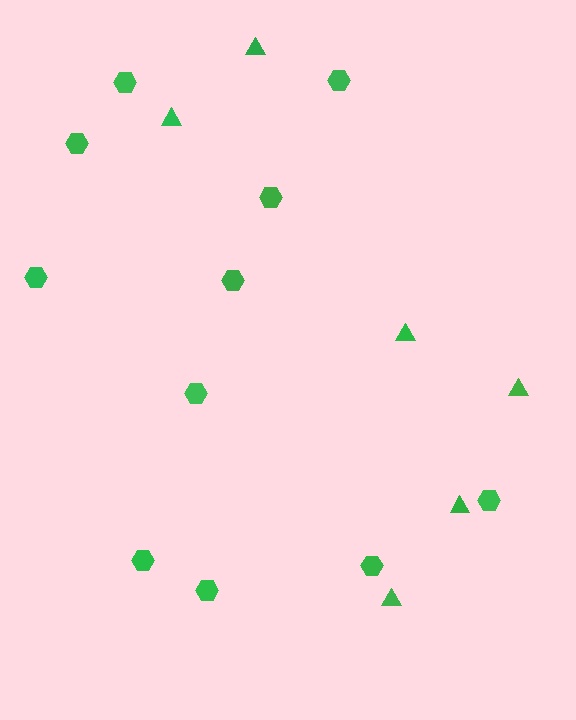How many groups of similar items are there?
There are 2 groups: one group of hexagons (11) and one group of triangles (6).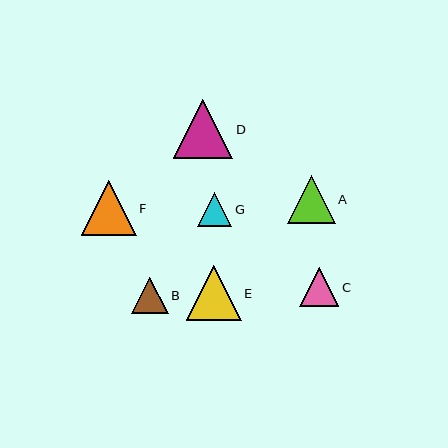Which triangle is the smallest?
Triangle G is the smallest with a size of approximately 34 pixels.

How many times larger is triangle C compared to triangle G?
Triangle C is approximately 1.1 times the size of triangle G.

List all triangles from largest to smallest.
From largest to smallest: D, F, E, A, C, B, G.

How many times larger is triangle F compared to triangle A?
Triangle F is approximately 1.1 times the size of triangle A.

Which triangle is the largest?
Triangle D is the largest with a size of approximately 59 pixels.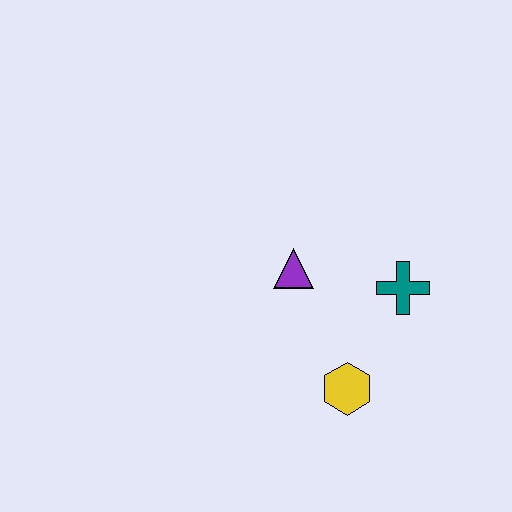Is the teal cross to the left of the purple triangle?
No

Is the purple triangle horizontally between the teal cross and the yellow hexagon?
No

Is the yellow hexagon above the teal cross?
No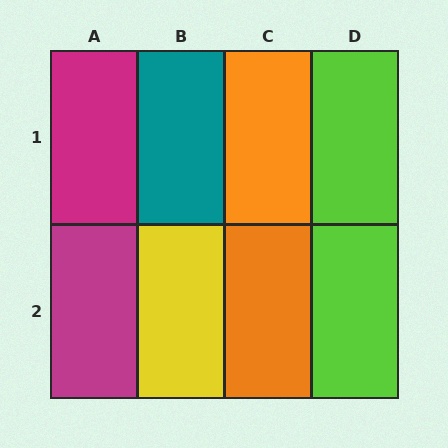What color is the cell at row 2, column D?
Lime.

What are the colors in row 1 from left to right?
Magenta, teal, orange, lime.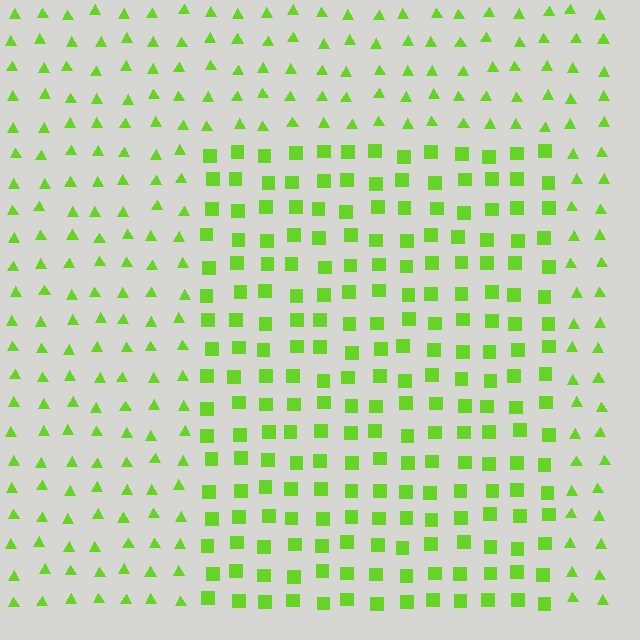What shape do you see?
I see a rectangle.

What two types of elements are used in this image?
The image uses squares inside the rectangle region and triangles outside it.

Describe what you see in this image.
The image is filled with small lime elements arranged in a uniform grid. A rectangle-shaped region contains squares, while the surrounding area contains triangles. The boundary is defined purely by the change in element shape.